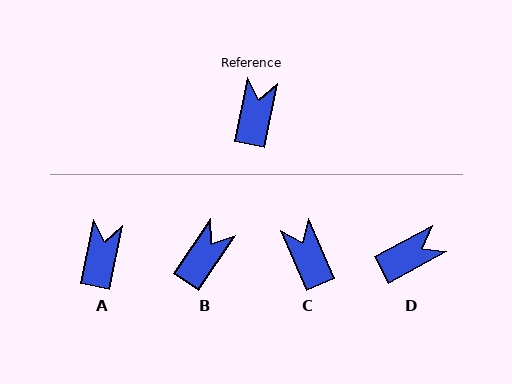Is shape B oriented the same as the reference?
No, it is off by about 22 degrees.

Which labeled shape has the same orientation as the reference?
A.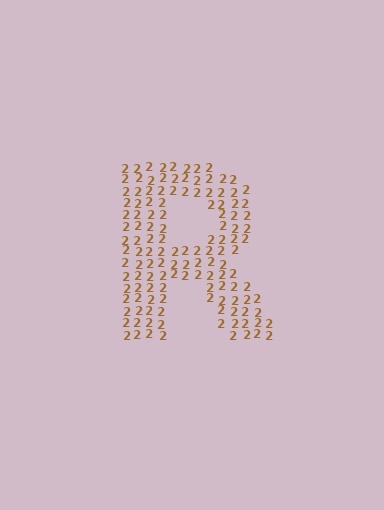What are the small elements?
The small elements are digit 2's.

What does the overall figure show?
The overall figure shows the letter R.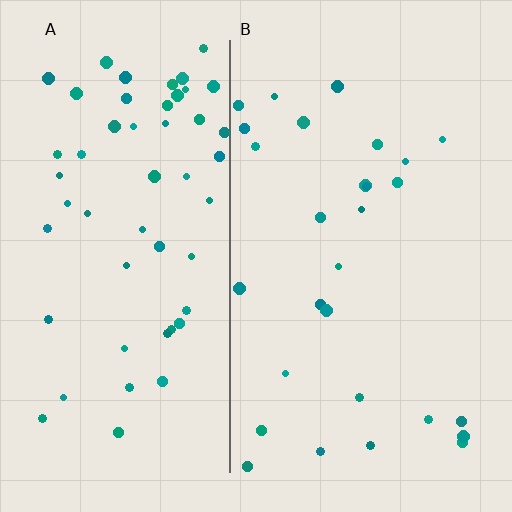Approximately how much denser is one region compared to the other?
Approximately 1.9× — region A over region B.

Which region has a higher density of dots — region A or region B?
A (the left).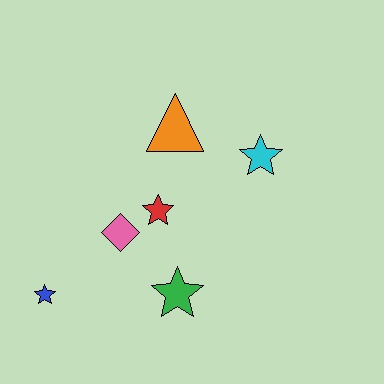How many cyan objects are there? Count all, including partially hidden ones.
There is 1 cyan object.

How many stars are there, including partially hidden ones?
There are 4 stars.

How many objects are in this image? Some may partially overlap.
There are 6 objects.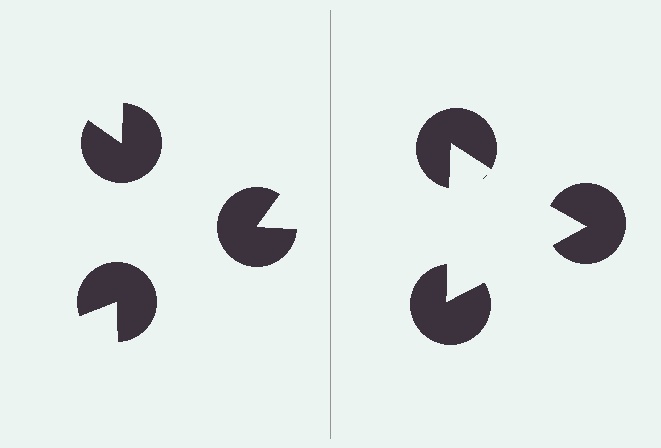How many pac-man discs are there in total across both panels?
6 — 3 on each side.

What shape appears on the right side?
An illusory triangle.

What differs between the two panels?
The pac-man discs are positioned identically on both sides; only the wedge orientations differ. On the right they align to a triangle; on the left they are misaligned.